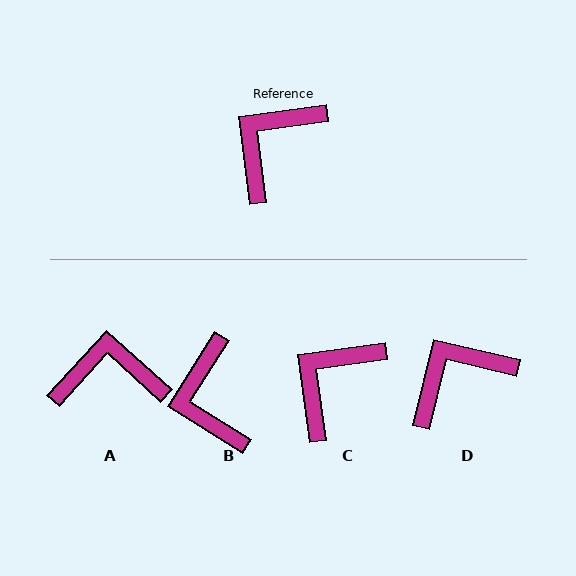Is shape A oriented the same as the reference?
No, it is off by about 50 degrees.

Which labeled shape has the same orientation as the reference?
C.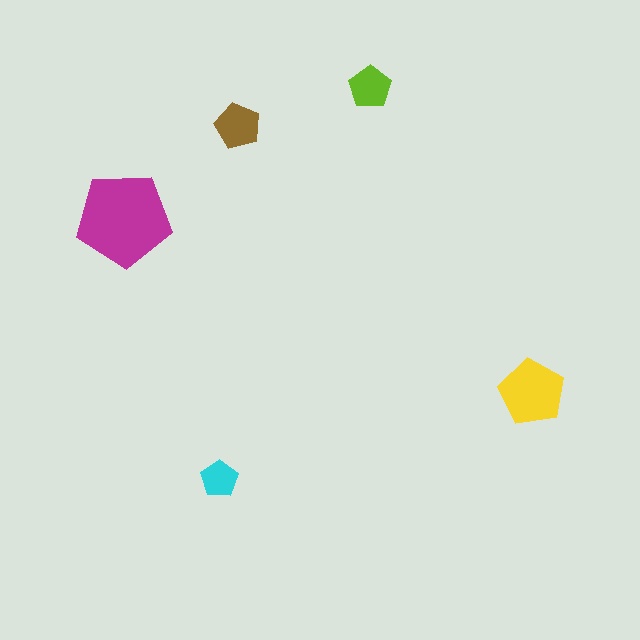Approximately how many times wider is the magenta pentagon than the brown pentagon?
About 2 times wider.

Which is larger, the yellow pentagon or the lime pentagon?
The yellow one.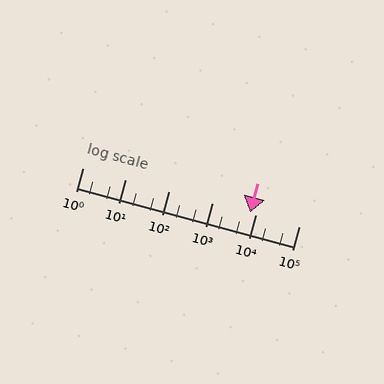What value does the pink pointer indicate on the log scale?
The pointer indicates approximately 7400.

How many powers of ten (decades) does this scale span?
The scale spans 5 decades, from 1 to 100000.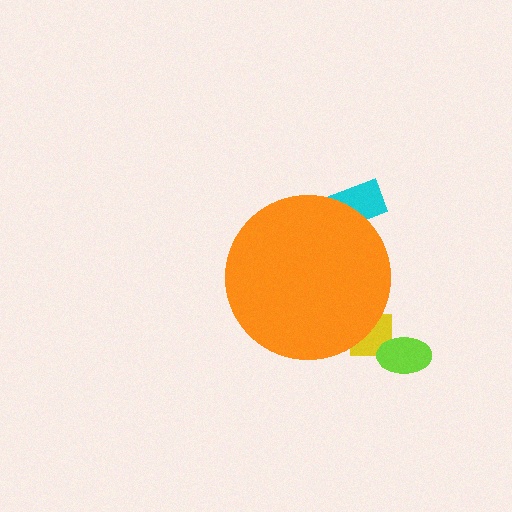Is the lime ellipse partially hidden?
No, the lime ellipse is fully visible.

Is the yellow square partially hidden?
Yes, the yellow square is partially hidden behind the orange circle.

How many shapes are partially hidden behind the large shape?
2 shapes are partially hidden.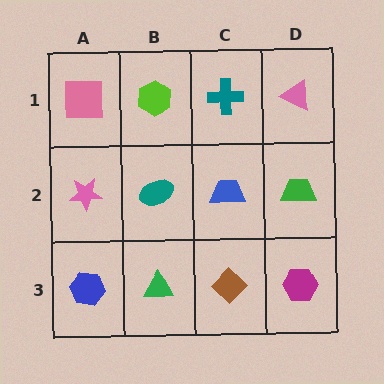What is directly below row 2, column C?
A brown diamond.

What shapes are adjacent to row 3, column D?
A green trapezoid (row 2, column D), a brown diamond (row 3, column C).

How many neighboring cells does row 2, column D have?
3.